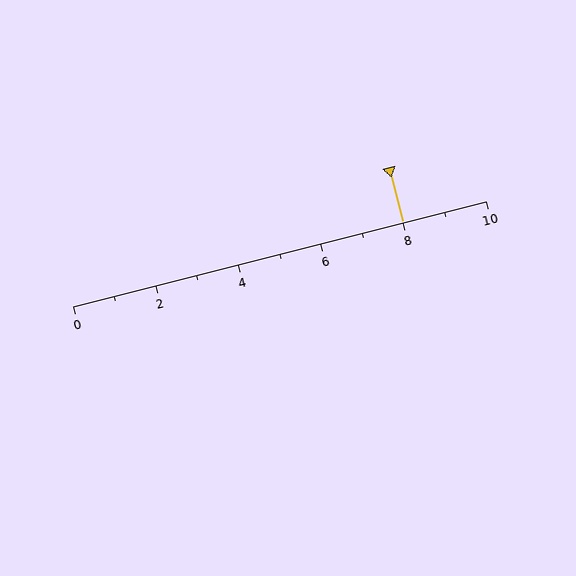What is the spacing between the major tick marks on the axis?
The major ticks are spaced 2 apart.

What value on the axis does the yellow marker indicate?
The marker indicates approximately 8.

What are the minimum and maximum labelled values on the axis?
The axis runs from 0 to 10.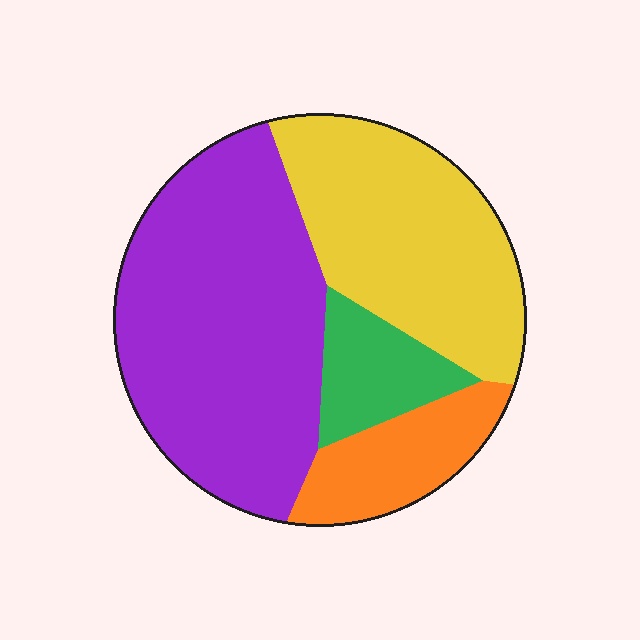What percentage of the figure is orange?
Orange takes up about one eighth (1/8) of the figure.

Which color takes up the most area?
Purple, at roughly 45%.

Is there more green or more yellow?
Yellow.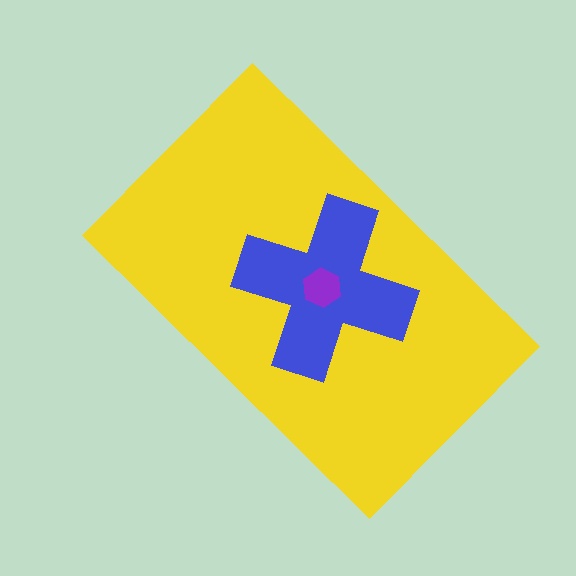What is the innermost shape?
The purple hexagon.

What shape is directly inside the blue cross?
The purple hexagon.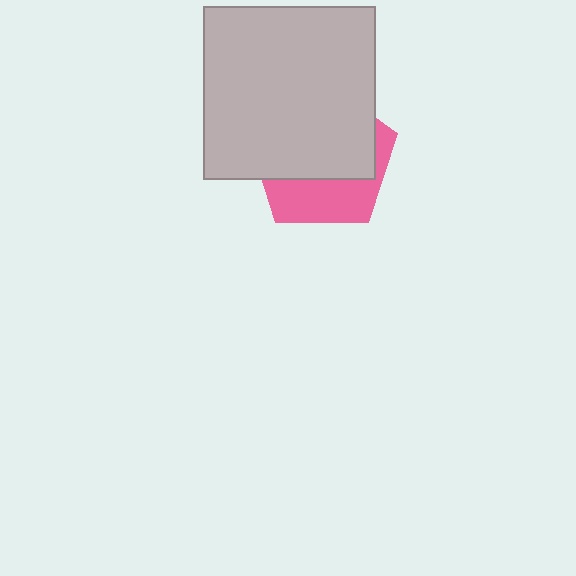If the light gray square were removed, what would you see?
You would see the complete pink pentagon.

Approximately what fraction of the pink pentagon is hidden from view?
Roughly 63% of the pink pentagon is hidden behind the light gray square.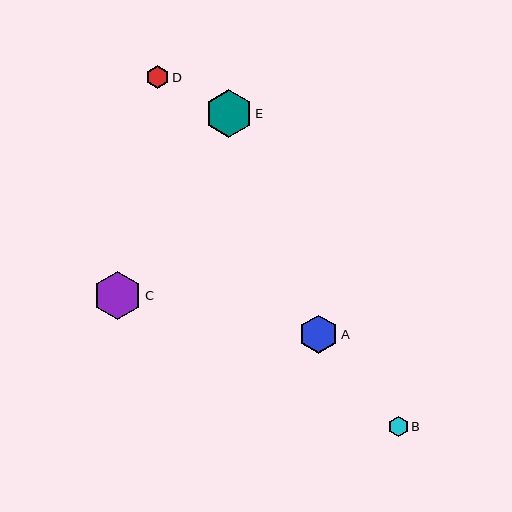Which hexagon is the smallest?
Hexagon B is the smallest with a size of approximately 20 pixels.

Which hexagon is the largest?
Hexagon C is the largest with a size of approximately 49 pixels.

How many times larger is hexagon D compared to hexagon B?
Hexagon D is approximately 1.1 times the size of hexagon B.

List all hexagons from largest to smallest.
From largest to smallest: C, E, A, D, B.